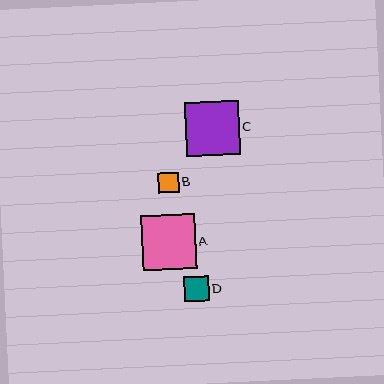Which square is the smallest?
Square B is the smallest with a size of approximately 20 pixels.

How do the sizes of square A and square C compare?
Square A and square C are approximately the same size.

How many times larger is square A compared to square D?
Square A is approximately 2.2 times the size of square D.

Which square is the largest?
Square A is the largest with a size of approximately 54 pixels.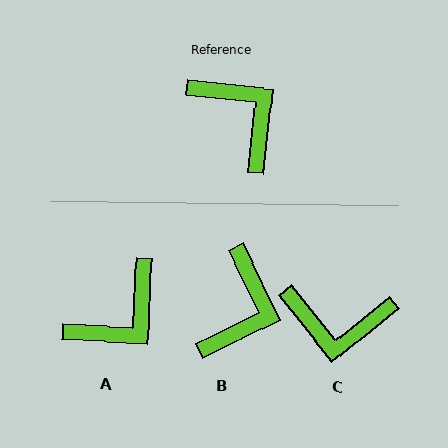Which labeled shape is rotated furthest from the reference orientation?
C, about 135 degrees away.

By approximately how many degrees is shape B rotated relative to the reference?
Approximately 57 degrees clockwise.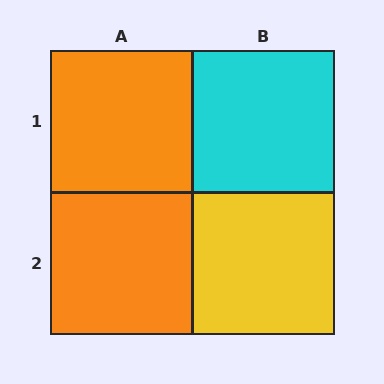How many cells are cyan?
1 cell is cyan.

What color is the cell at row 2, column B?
Yellow.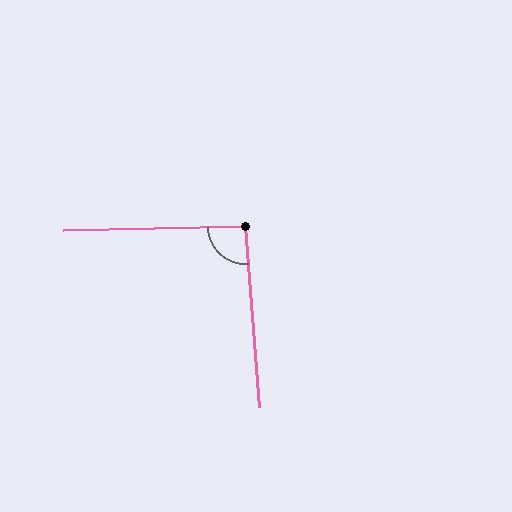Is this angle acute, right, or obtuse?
It is approximately a right angle.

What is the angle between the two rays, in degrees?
Approximately 94 degrees.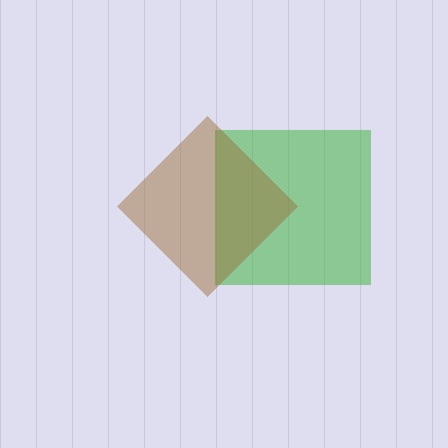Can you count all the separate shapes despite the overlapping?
Yes, there are 2 separate shapes.